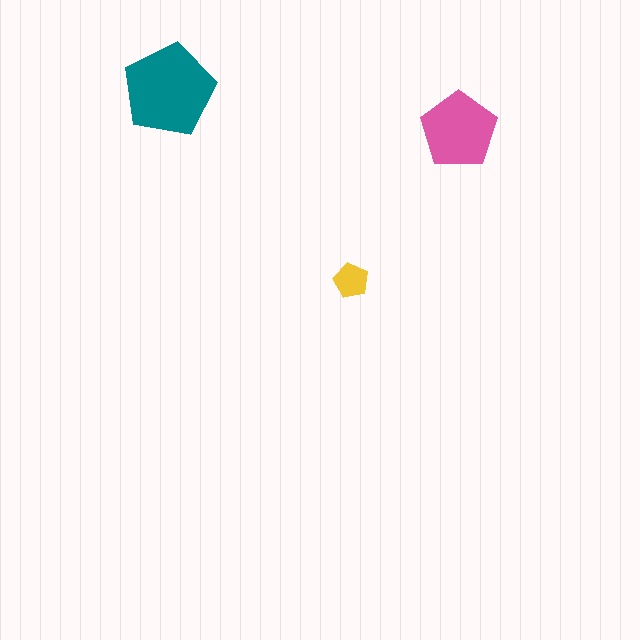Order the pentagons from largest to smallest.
the teal one, the pink one, the yellow one.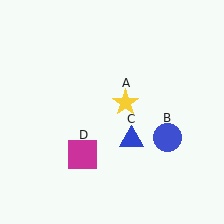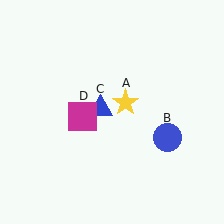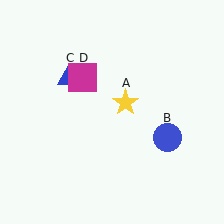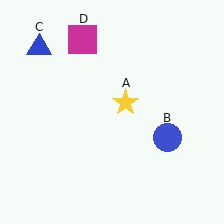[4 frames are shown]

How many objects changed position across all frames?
2 objects changed position: blue triangle (object C), magenta square (object D).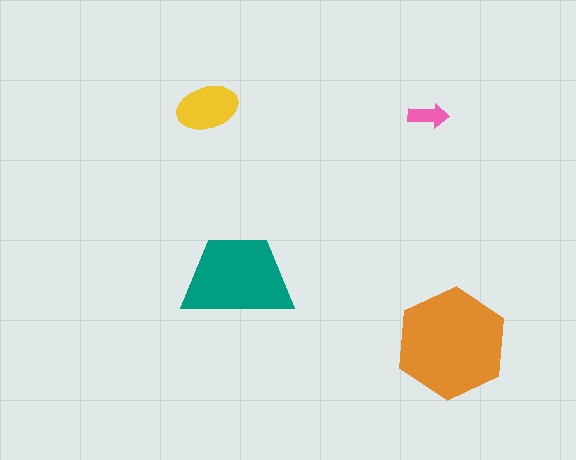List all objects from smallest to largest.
The pink arrow, the yellow ellipse, the teal trapezoid, the orange hexagon.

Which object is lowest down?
The orange hexagon is bottommost.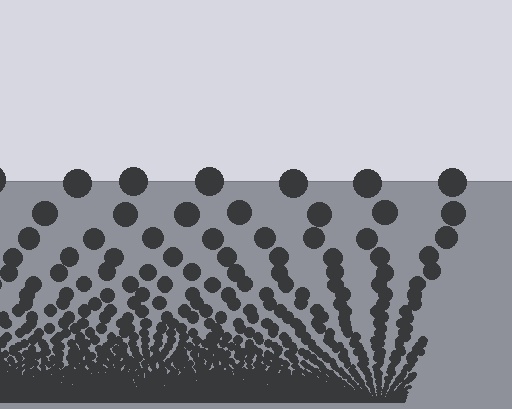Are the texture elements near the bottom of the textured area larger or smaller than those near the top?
Smaller. The gradient is inverted — elements near the bottom are smaller and denser.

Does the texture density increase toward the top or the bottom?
Density increases toward the bottom.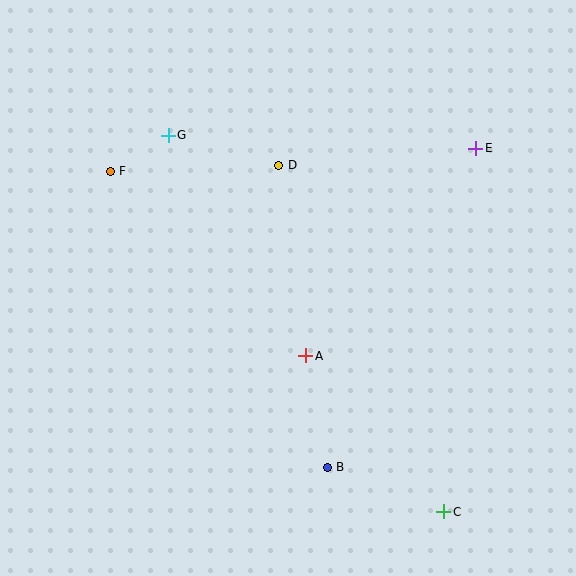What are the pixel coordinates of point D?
Point D is at (279, 165).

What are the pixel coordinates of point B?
Point B is at (327, 467).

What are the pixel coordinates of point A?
Point A is at (306, 356).